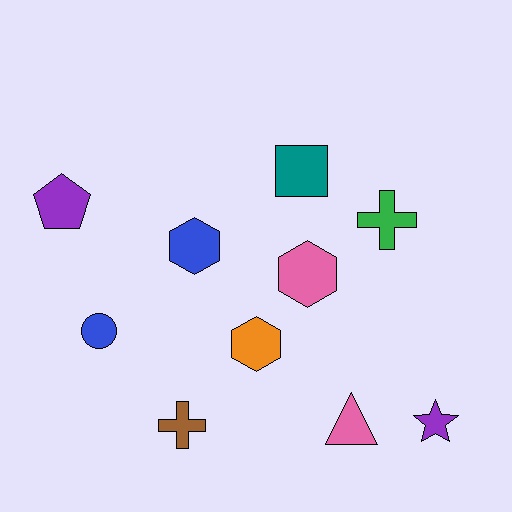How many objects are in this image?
There are 10 objects.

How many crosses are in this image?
There are 2 crosses.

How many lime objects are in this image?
There are no lime objects.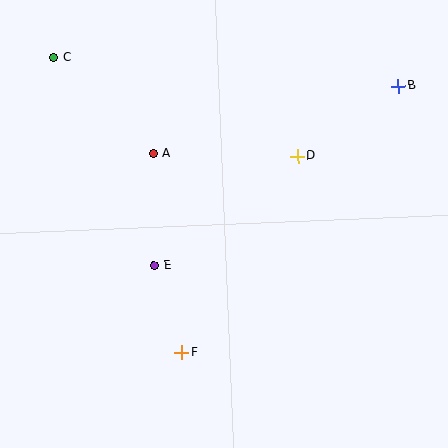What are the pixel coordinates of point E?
Point E is at (154, 266).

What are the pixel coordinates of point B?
Point B is at (398, 86).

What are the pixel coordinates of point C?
Point C is at (54, 58).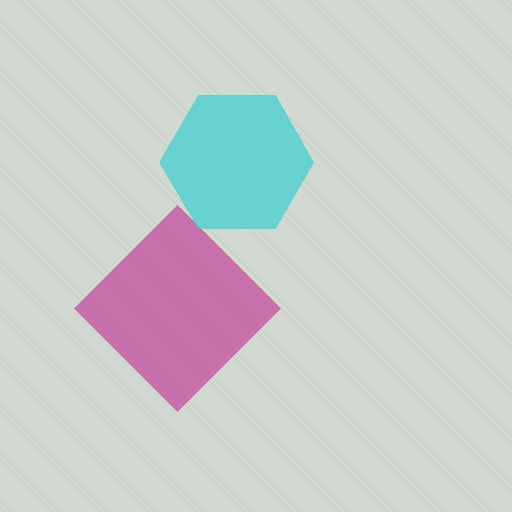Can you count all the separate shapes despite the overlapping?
Yes, there are 2 separate shapes.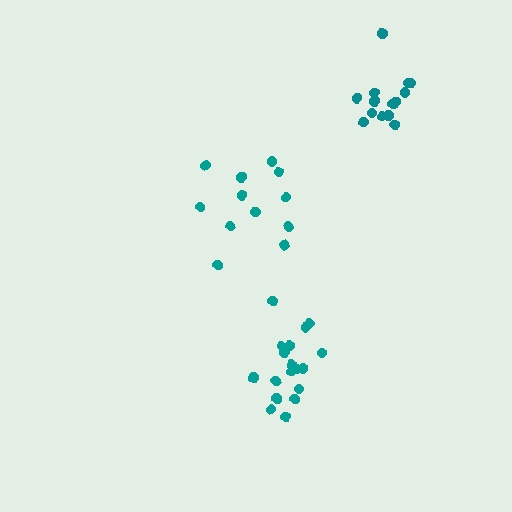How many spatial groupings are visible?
There are 3 spatial groupings.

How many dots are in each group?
Group 1: 12 dots, Group 2: 18 dots, Group 3: 14 dots (44 total).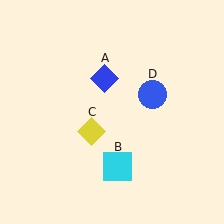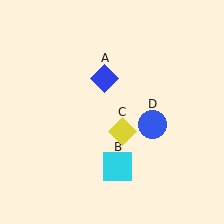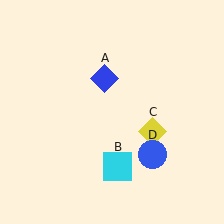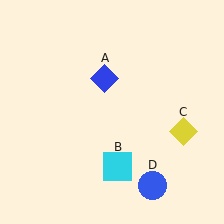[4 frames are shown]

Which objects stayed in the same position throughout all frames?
Blue diamond (object A) and cyan square (object B) remained stationary.